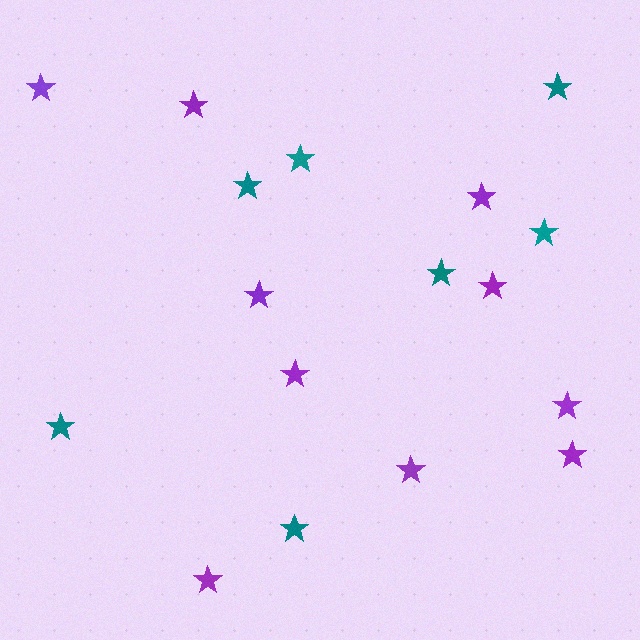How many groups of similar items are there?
There are 2 groups: one group of teal stars (7) and one group of purple stars (10).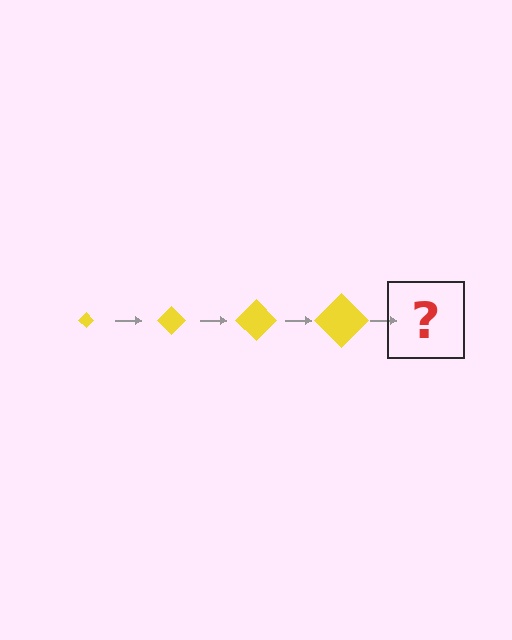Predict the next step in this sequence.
The next step is a yellow diamond, larger than the previous one.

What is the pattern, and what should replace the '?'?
The pattern is that the diamond gets progressively larger each step. The '?' should be a yellow diamond, larger than the previous one.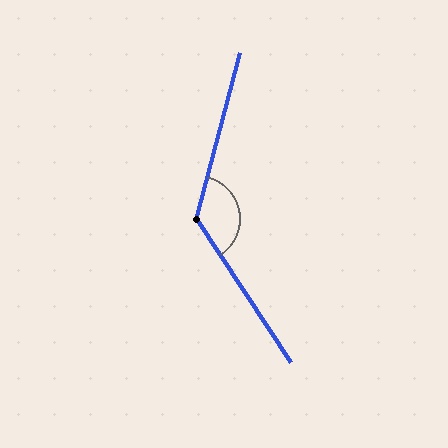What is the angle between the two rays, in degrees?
Approximately 132 degrees.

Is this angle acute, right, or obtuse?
It is obtuse.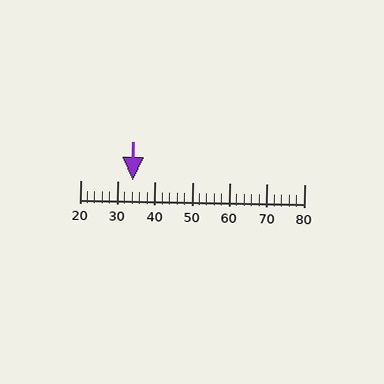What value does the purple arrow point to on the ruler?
The purple arrow points to approximately 34.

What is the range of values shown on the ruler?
The ruler shows values from 20 to 80.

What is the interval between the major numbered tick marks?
The major tick marks are spaced 10 units apart.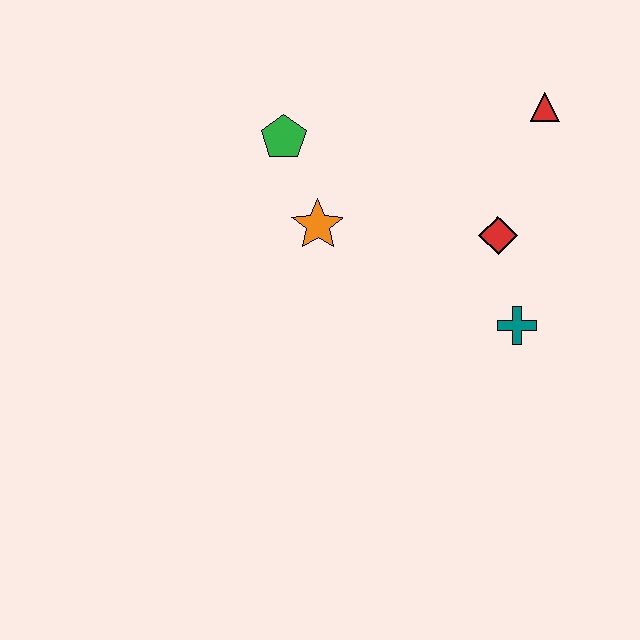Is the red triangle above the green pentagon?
Yes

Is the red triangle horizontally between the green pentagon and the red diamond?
No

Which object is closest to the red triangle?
The red diamond is closest to the red triangle.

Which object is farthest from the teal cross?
The green pentagon is farthest from the teal cross.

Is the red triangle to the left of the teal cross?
No